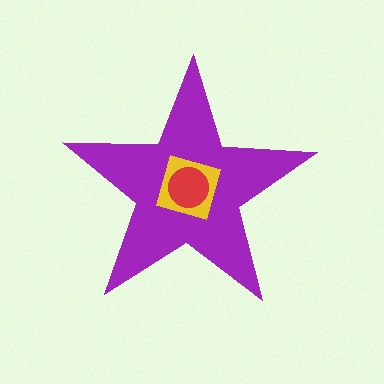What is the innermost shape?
The red circle.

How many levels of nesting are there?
3.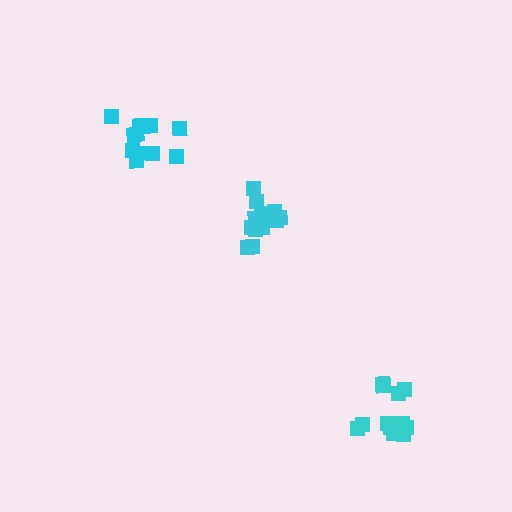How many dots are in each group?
Group 1: 15 dots, Group 2: 12 dots, Group 3: 12 dots (39 total).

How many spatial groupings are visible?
There are 3 spatial groupings.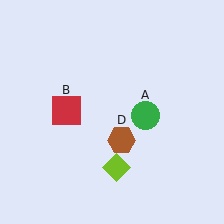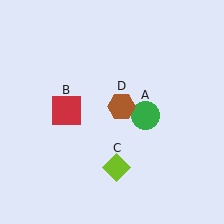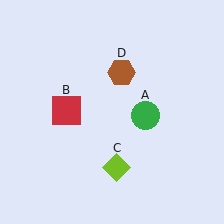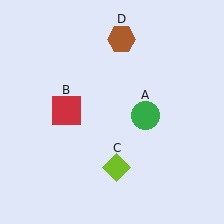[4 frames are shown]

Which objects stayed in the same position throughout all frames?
Green circle (object A) and red square (object B) and lime diamond (object C) remained stationary.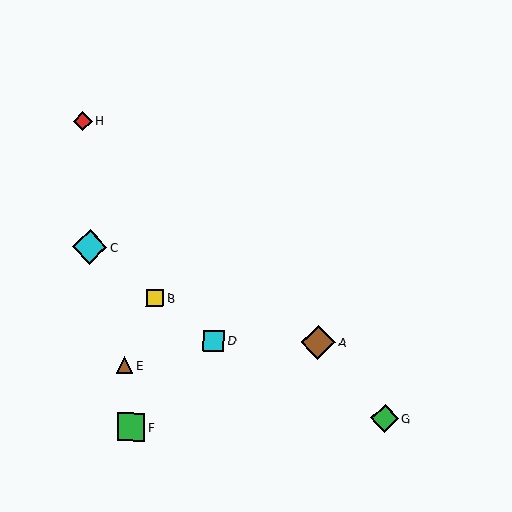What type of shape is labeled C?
Shape C is a cyan diamond.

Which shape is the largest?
The brown diamond (labeled A) is the largest.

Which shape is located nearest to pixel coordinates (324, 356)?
The brown diamond (labeled A) at (318, 342) is nearest to that location.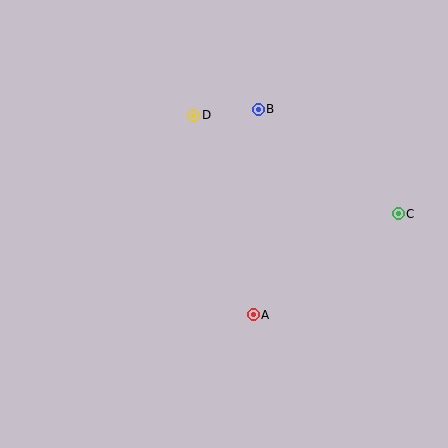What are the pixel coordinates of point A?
Point A is at (253, 315).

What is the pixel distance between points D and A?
The distance between D and A is 208 pixels.